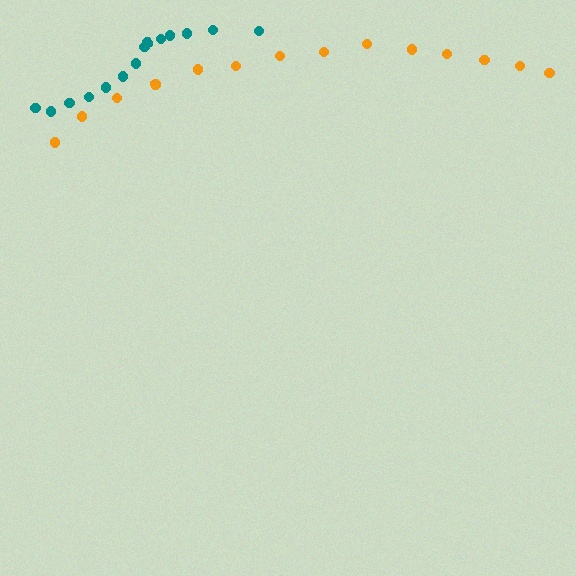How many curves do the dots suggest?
There are 2 distinct paths.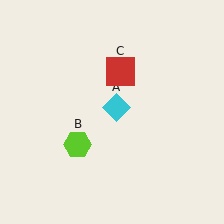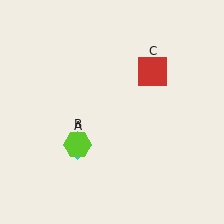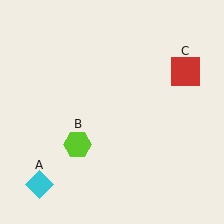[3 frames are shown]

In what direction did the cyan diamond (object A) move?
The cyan diamond (object A) moved down and to the left.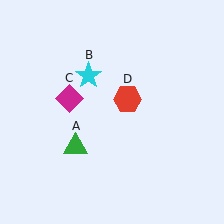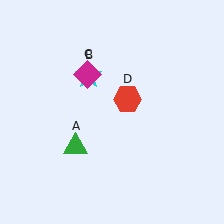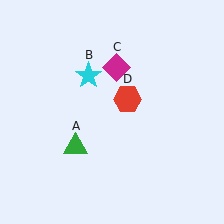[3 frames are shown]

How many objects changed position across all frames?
1 object changed position: magenta diamond (object C).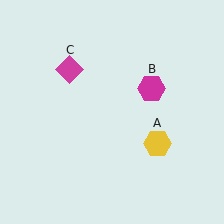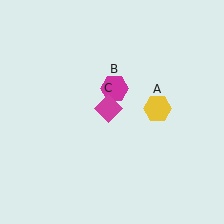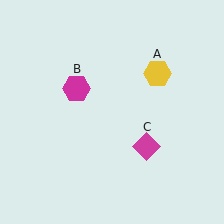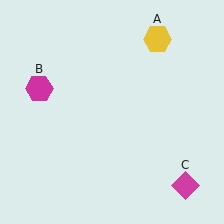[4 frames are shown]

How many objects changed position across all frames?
3 objects changed position: yellow hexagon (object A), magenta hexagon (object B), magenta diamond (object C).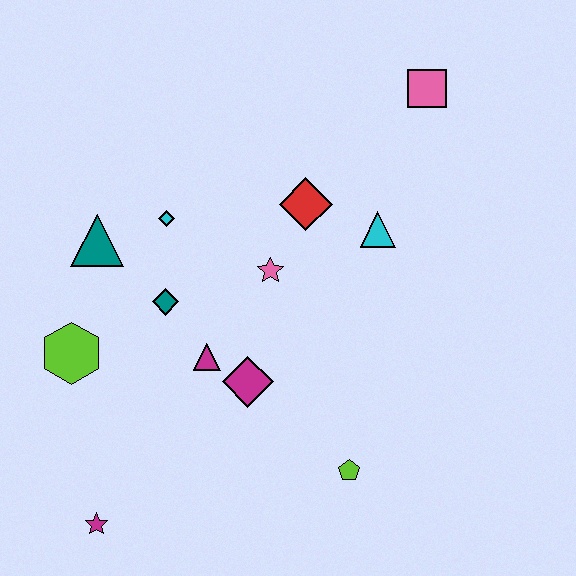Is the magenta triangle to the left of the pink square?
Yes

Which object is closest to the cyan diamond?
The teal triangle is closest to the cyan diamond.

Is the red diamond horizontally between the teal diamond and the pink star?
No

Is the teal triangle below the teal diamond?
No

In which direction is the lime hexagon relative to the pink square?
The lime hexagon is to the left of the pink square.